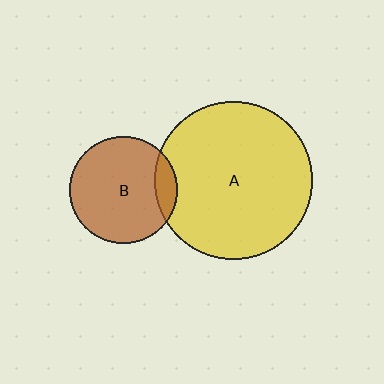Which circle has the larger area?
Circle A (yellow).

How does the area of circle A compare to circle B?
Approximately 2.1 times.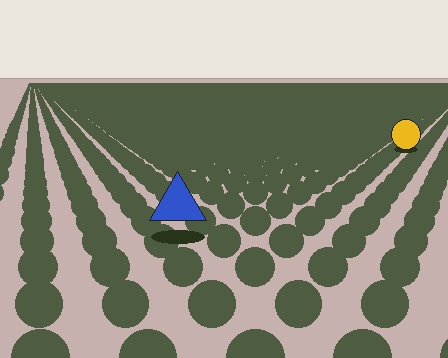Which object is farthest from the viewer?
The yellow circle is farthest from the viewer. It appears smaller and the ground texture around it is denser.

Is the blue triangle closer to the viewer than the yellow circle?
Yes. The blue triangle is closer — you can tell from the texture gradient: the ground texture is coarser near it.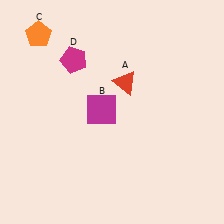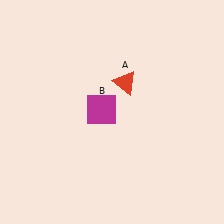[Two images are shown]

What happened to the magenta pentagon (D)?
The magenta pentagon (D) was removed in Image 2. It was in the top-left area of Image 1.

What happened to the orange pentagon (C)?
The orange pentagon (C) was removed in Image 2. It was in the top-left area of Image 1.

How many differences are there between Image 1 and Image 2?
There are 2 differences between the two images.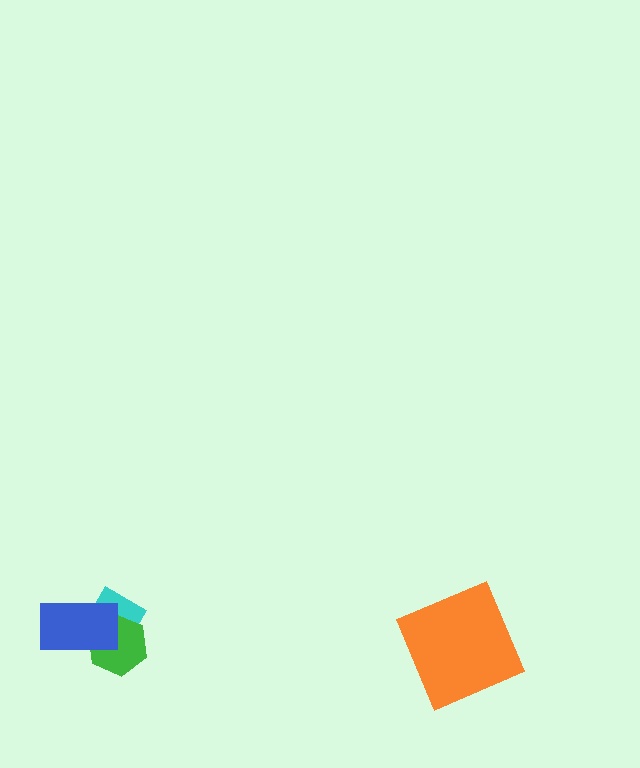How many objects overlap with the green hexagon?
2 objects overlap with the green hexagon.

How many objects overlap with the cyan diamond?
2 objects overlap with the cyan diamond.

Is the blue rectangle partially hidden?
No, no other shape covers it.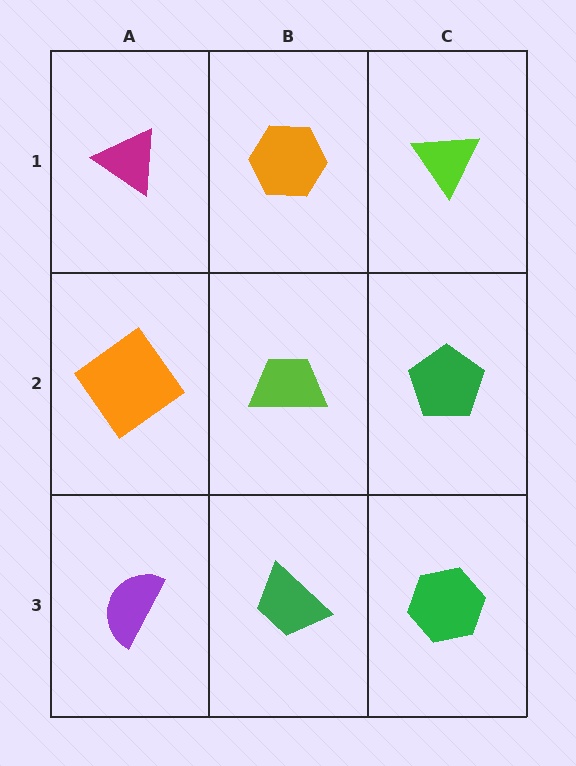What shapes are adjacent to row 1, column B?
A lime trapezoid (row 2, column B), a magenta triangle (row 1, column A), a lime triangle (row 1, column C).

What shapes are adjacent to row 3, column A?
An orange diamond (row 2, column A), a green trapezoid (row 3, column B).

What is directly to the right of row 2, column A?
A lime trapezoid.